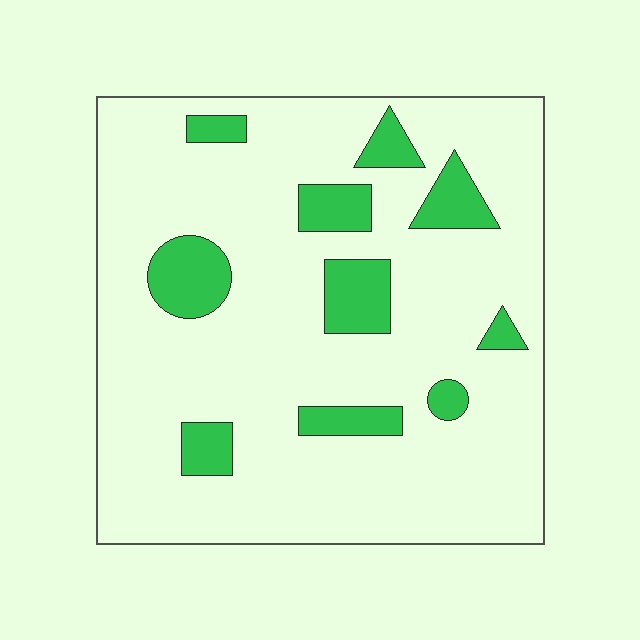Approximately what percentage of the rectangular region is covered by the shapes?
Approximately 15%.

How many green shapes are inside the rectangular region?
10.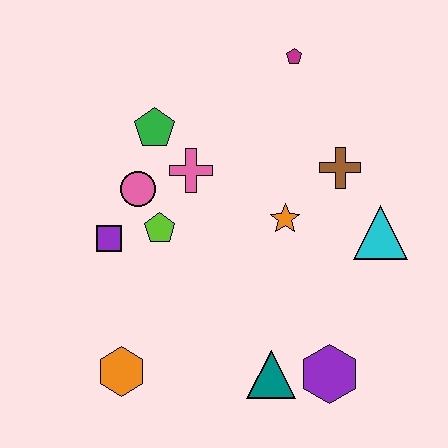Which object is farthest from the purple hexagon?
The magenta pentagon is farthest from the purple hexagon.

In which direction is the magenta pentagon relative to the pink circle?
The magenta pentagon is to the right of the pink circle.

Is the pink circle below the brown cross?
Yes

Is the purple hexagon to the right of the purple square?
Yes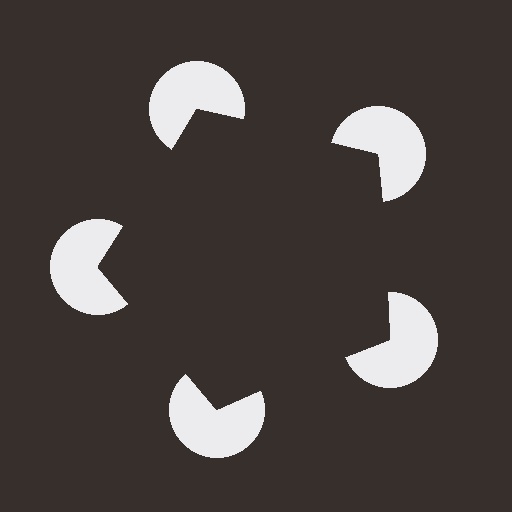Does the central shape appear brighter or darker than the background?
It typically appears slightly darker than the background, even though no actual brightness change is drawn.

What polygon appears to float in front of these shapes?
An illusory pentagon — its edges are inferred from the aligned wedge cuts in the pac-man discs, not physically drawn.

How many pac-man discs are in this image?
There are 5 — one at each vertex of the illusory pentagon.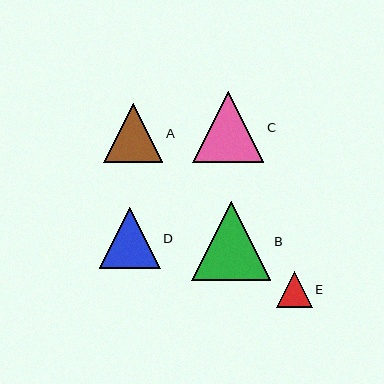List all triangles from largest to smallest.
From largest to smallest: B, C, D, A, E.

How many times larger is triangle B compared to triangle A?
Triangle B is approximately 1.3 times the size of triangle A.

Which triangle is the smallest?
Triangle E is the smallest with a size of approximately 36 pixels.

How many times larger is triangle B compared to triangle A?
Triangle B is approximately 1.3 times the size of triangle A.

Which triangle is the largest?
Triangle B is the largest with a size of approximately 79 pixels.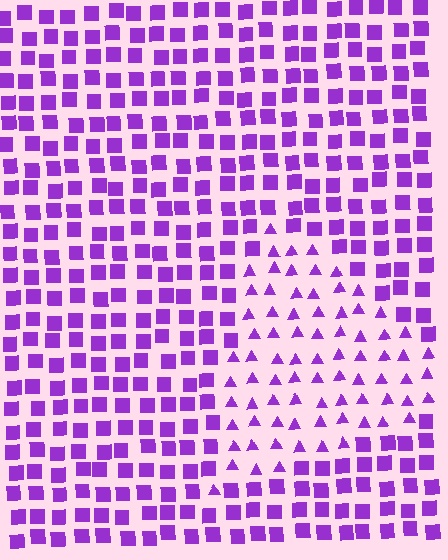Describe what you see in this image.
The image is filled with small purple elements arranged in a uniform grid. A triangle-shaped region contains triangles, while the surrounding area contains squares. The boundary is defined purely by the change in element shape.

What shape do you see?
I see a triangle.